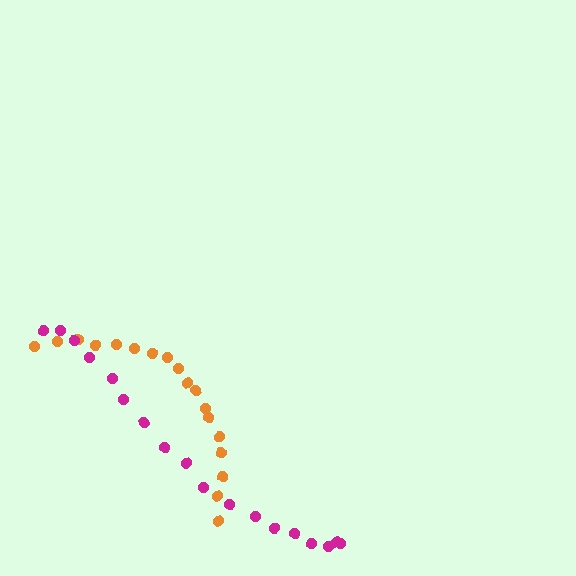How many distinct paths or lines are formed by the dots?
There are 2 distinct paths.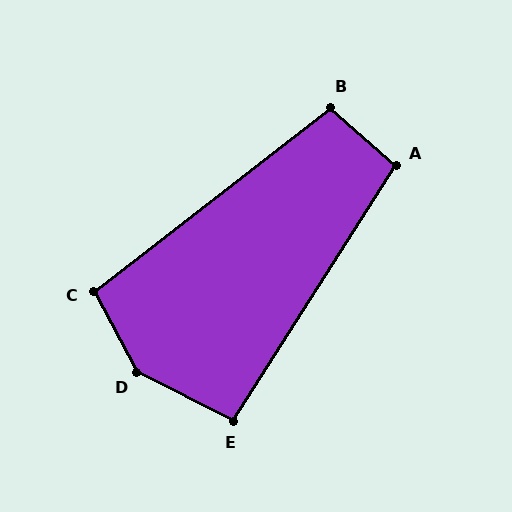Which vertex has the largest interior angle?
D, at approximately 145 degrees.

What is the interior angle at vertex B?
Approximately 100 degrees (obtuse).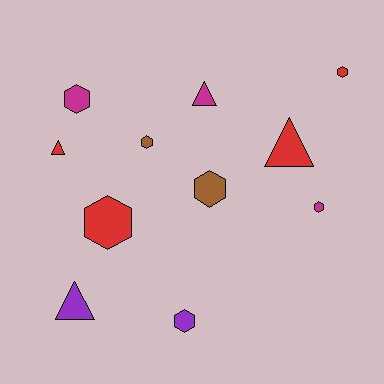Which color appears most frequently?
Red, with 4 objects.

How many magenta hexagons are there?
There are 2 magenta hexagons.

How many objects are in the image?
There are 11 objects.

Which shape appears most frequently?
Hexagon, with 7 objects.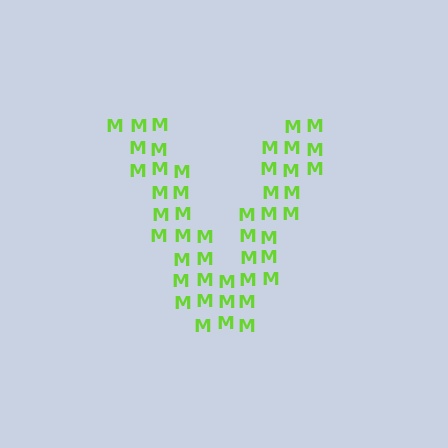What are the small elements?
The small elements are letter M's.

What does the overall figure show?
The overall figure shows the letter V.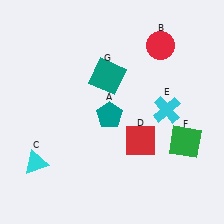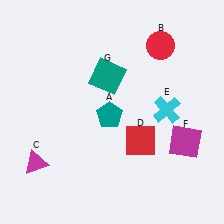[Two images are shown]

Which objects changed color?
C changed from cyan to magenta. F changed from green to magenta.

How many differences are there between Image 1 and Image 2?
There are 2 differences between the two images.